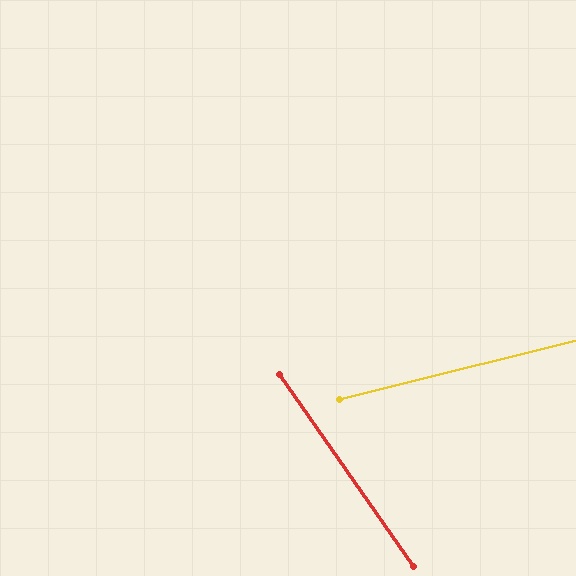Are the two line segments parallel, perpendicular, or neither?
Neither parallel nor perpendicular — they differ by about 69°.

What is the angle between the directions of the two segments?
Approximately 69 degrees.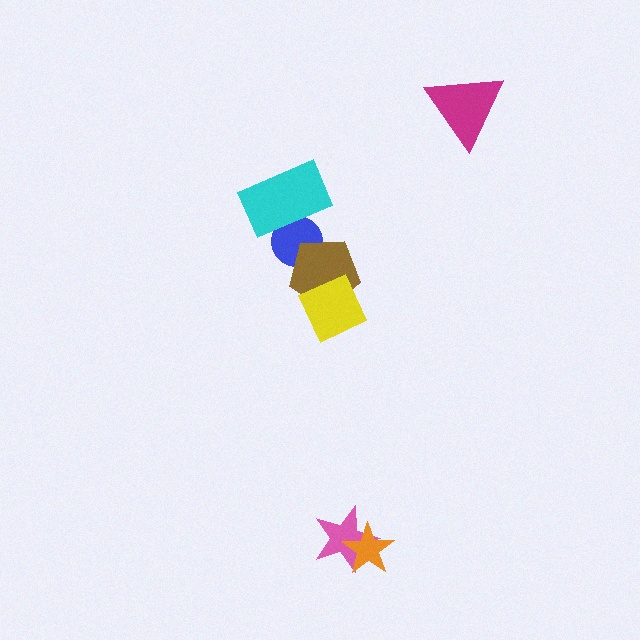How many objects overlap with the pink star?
1 object overlaps with the pink star.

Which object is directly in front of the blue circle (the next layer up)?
The brown pentagon is directly in front of the blue circle.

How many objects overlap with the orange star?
1 object overlaps with the orange star.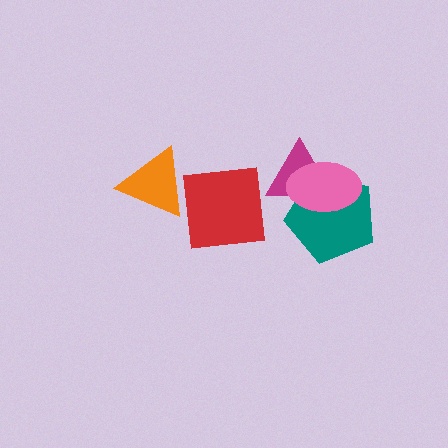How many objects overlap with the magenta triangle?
2 objects overlap with the magenta triangle.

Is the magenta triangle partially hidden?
Yes, it is partially covered by another shape.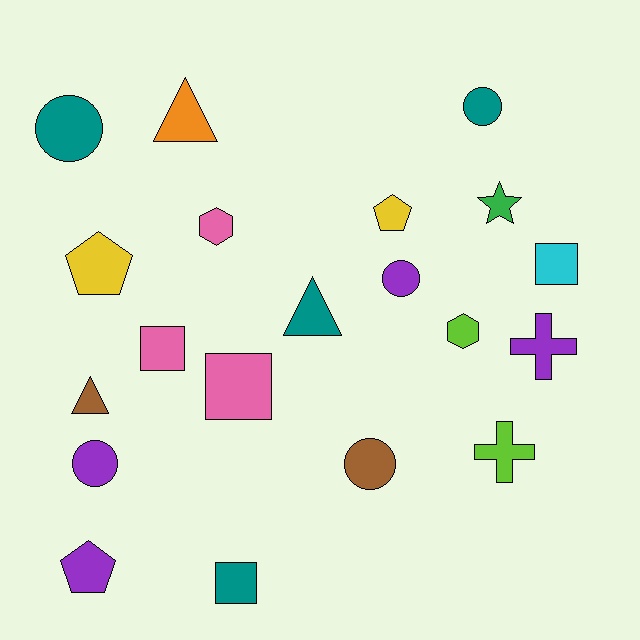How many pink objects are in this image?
There are 3 pink objects.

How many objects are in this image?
There are 20 objects.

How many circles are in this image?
There are 5 circles.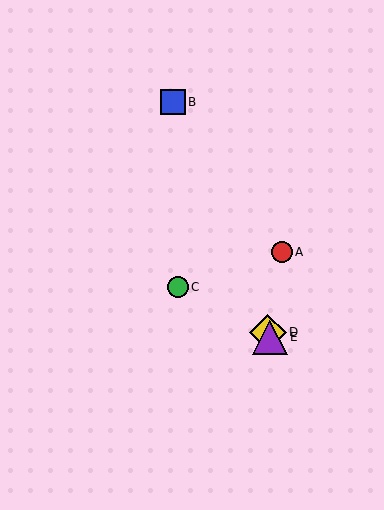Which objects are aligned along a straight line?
Objects B, D, E are aligned along a straight line.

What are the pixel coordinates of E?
Object E is at (270, 337).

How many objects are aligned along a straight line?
3 objects (B, D, E) are aligned along a straight line.